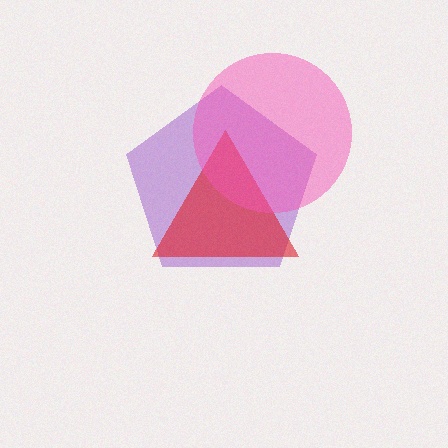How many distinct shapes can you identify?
There are 3 distinct shapes: a purple pentagon, a red triangle, a pink circle.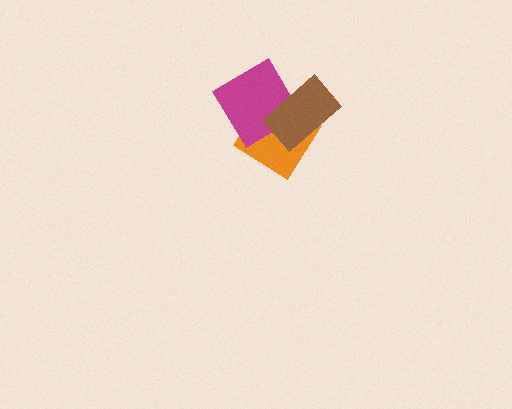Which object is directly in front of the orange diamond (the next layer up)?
The magenta diamond is directly in front of the orange diamond.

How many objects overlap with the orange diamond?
2 objects overlap with the orange diamond.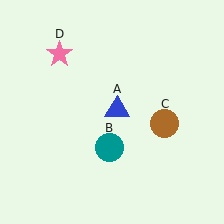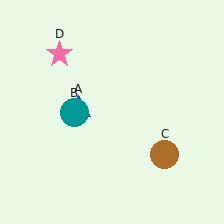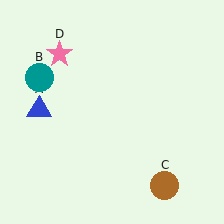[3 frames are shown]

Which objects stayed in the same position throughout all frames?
Pink star (object D) remained stationary.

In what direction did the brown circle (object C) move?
The brown circle (object C) moved down.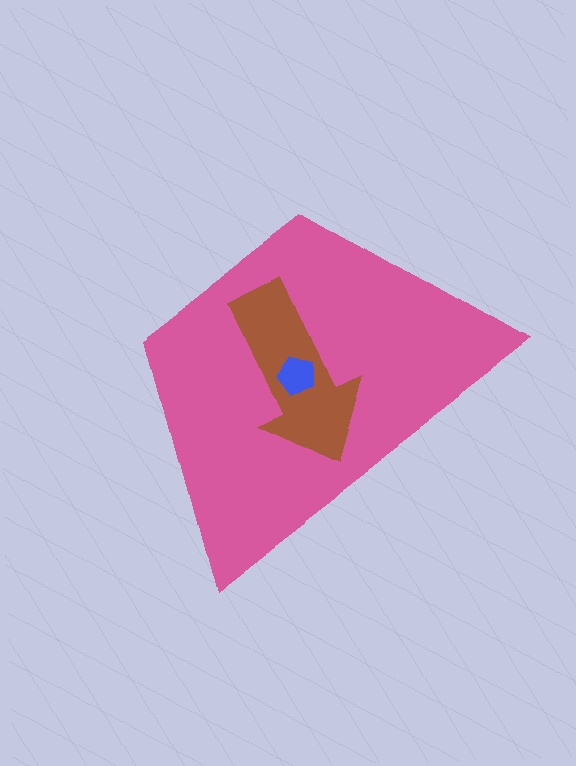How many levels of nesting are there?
3.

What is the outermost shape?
The pink trapezoid.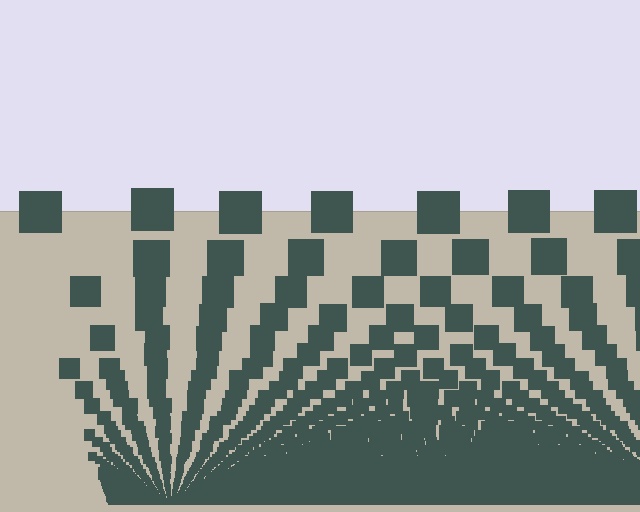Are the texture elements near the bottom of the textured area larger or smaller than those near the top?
Smaller. The gradient is inverted — elements near the bottom are smaller and denser.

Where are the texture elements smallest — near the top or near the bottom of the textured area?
Near the bottom.